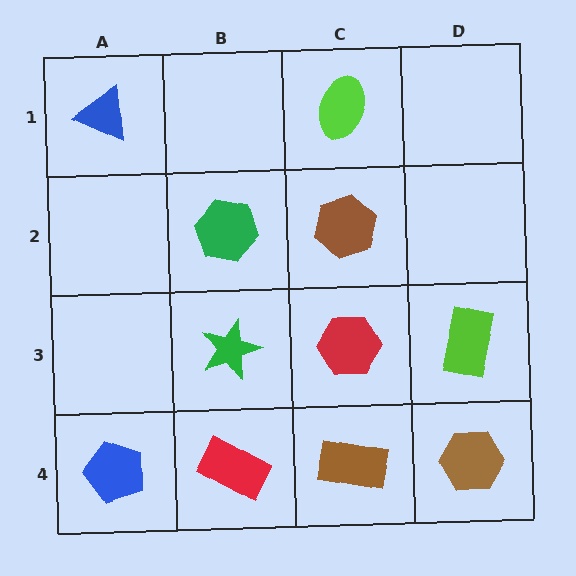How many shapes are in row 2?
2 shapes.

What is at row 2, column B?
A green hexagon.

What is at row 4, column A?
A blue pentagon.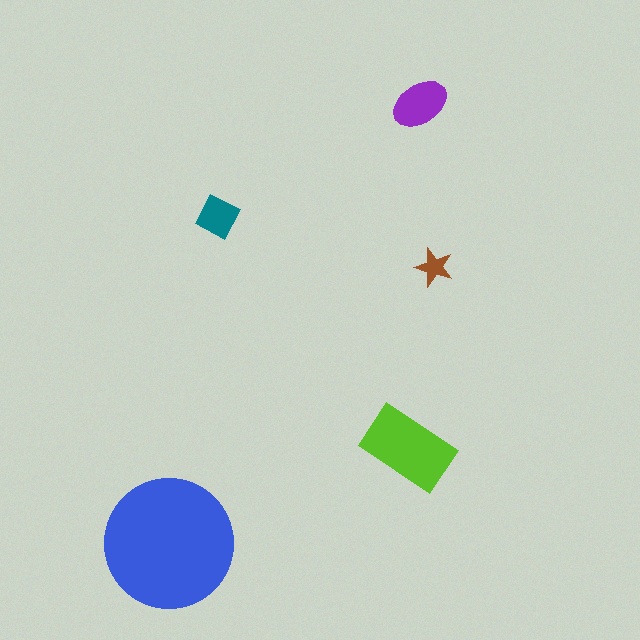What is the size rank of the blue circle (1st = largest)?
1st.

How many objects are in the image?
There are 5 objects in the image.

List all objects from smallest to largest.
The brown star, the teal square, the purple ellipse, the lime rectangle, the blue circle.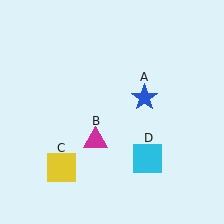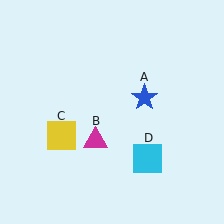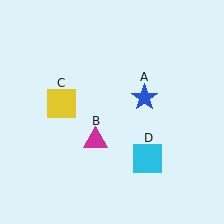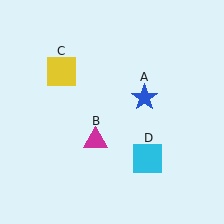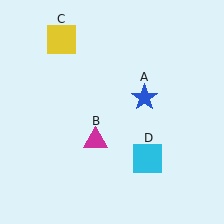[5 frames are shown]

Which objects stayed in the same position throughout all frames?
Blue star (object A) and magenta triangle (object B) and cyan square (object D) remained stationary.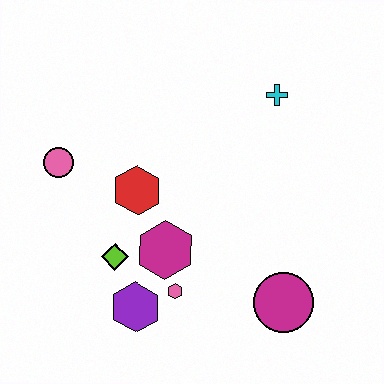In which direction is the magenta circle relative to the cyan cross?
The magenta circle is below the cyan cross.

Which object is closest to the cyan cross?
The red hexagon is closest to the cyan cross.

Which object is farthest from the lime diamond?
The cyan cross is farthest from the lime diamond.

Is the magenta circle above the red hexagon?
No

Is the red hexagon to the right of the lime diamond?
Yes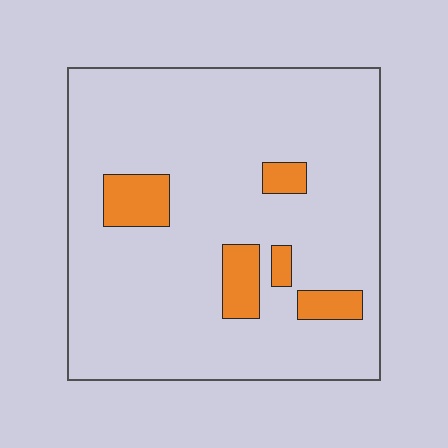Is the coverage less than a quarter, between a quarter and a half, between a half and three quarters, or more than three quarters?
Less than a quarter.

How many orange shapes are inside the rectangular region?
5.